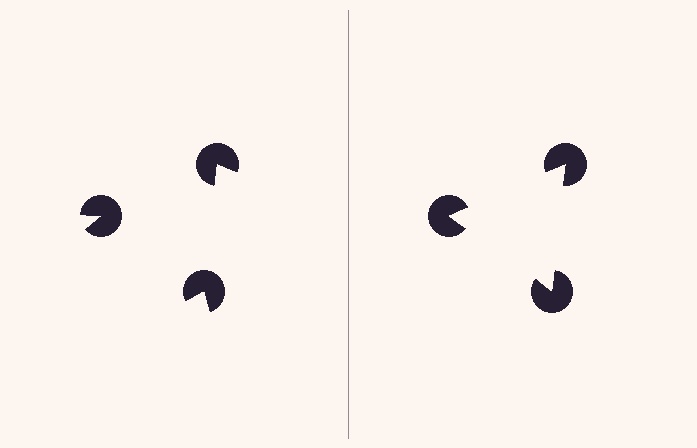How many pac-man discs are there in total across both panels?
6 — 3 on each side.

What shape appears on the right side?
An illusory triangle.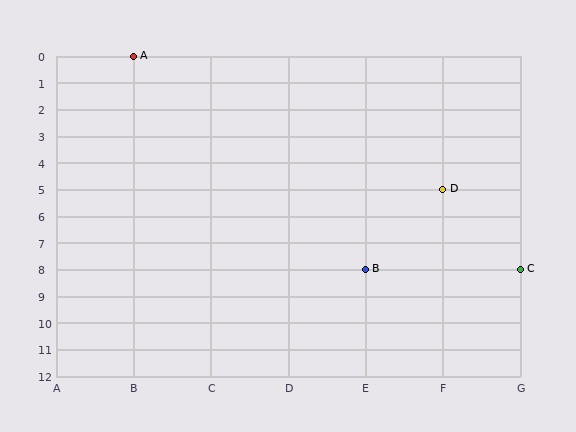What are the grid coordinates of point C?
Point C is at grid coordinates (G, 8).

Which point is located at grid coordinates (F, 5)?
Point D is at (F, 5).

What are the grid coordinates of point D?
Point D is at grid coordinates (F, 5).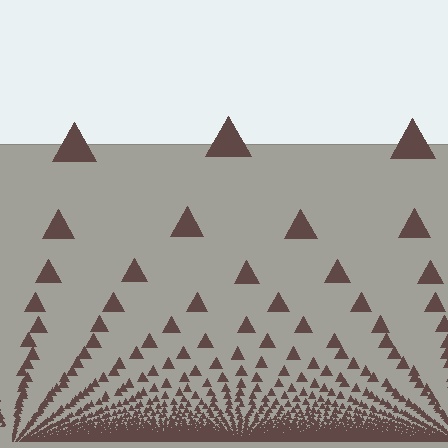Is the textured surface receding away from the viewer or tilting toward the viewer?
The surface appears to tilt toward the viewer. Texture elements get larger and sparser toward the top.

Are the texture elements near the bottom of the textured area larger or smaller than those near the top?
Smaller. The gradient is inverted — elements near the bottom are smaller and denser.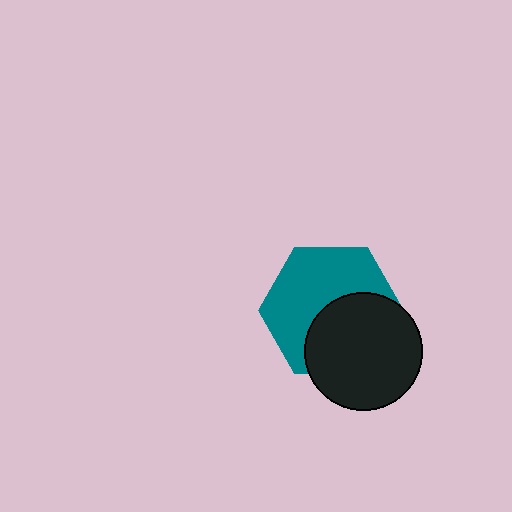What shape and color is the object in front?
The object in front is a black circle.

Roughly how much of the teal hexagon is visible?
About half of it is visible (roughly 57%).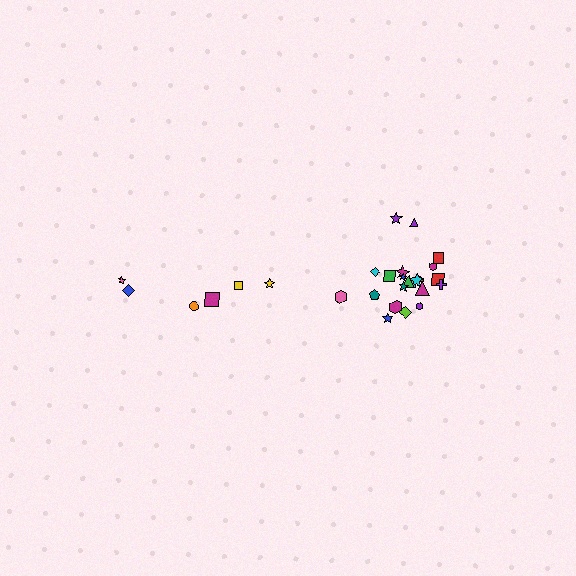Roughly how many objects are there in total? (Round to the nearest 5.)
Roughly 30 objects in total.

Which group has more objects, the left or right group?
The right group.